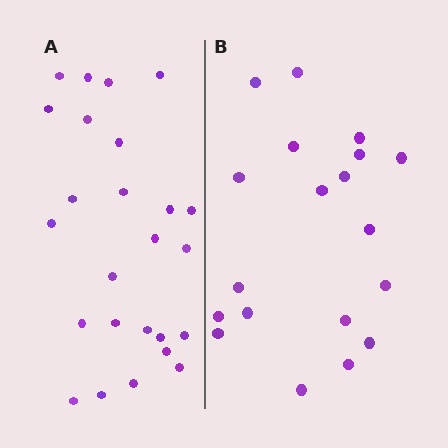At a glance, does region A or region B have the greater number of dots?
Region A (the left region) has more dots.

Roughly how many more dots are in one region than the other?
Region A has about 6 more dots than region B.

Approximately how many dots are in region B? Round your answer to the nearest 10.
About 20 dots. (The exact count is 19, which rounds to 20.)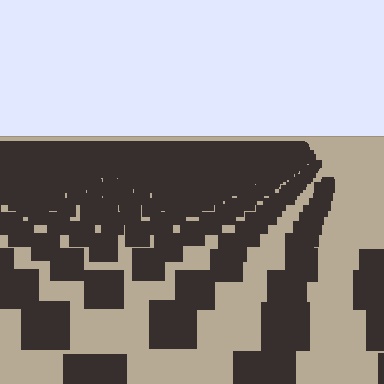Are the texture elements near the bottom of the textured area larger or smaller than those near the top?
Larger. Near the bottom, elements are closer to the viewer and appear at a bigger on-screen size.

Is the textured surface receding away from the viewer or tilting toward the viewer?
The surface is receding away from the viewer. Texture elements get smaller and denser toward the top.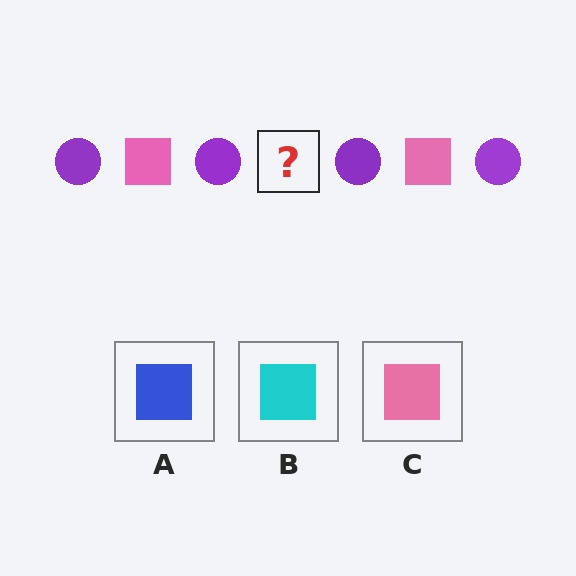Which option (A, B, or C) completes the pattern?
C.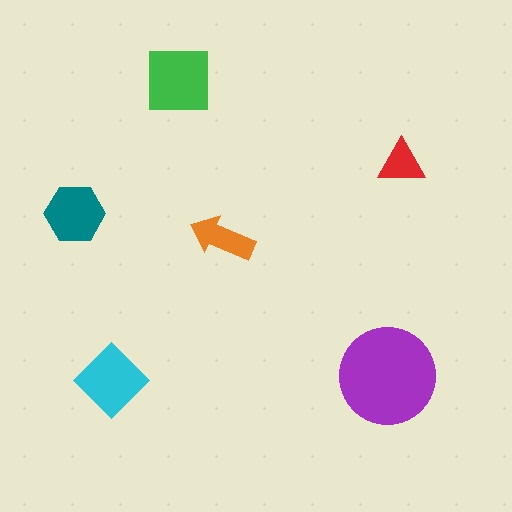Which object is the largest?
The purple circle.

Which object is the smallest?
The red triangle.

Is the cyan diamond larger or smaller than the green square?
Smaller.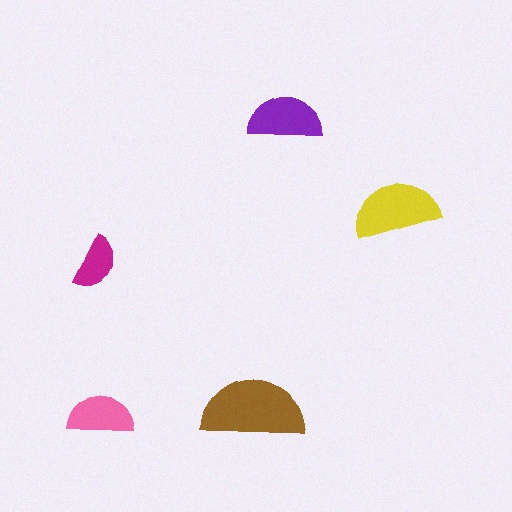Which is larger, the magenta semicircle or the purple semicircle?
The purple one.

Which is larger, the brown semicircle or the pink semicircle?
The brown one.